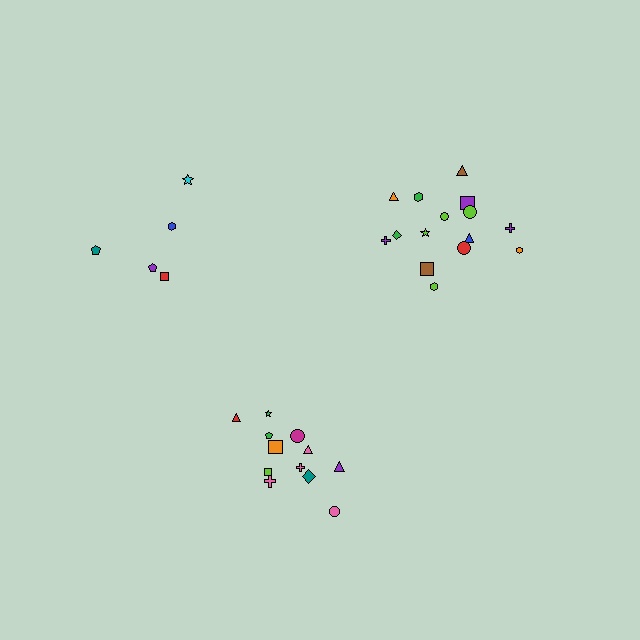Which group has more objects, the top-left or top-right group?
The top-right group.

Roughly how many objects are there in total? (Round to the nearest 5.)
Roughly 30 objects in total.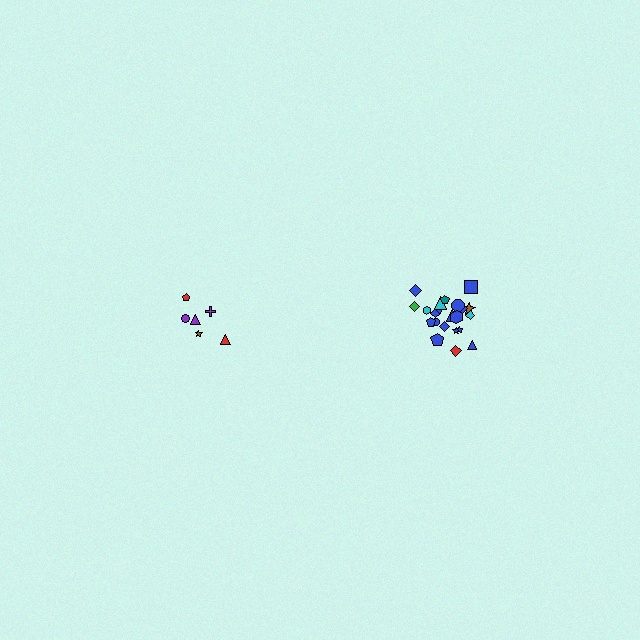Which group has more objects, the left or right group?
The right group.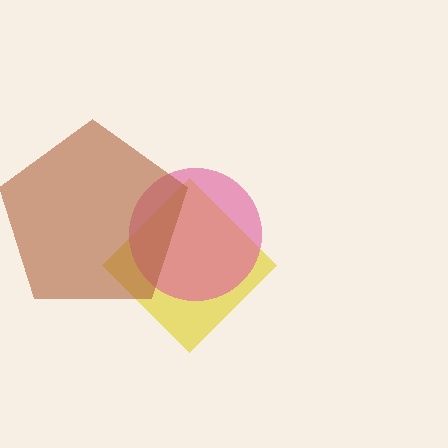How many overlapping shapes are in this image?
There are 3 overlapping shapes in the image.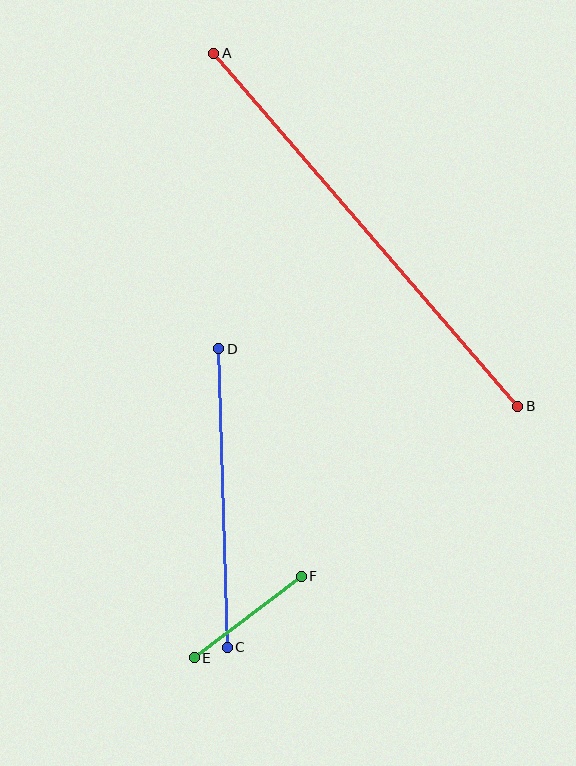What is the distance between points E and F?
The distance is approximately 134 pixels.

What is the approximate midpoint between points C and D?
The midpoint is at approximately (223, 498) pixels.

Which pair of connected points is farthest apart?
Points A and B are farthest apart.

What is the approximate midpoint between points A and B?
The midpoint is at approximately (366, 230) pixels.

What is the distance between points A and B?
The distance is approximately 466 pixels.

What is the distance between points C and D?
The distance is approximately 299 pixels.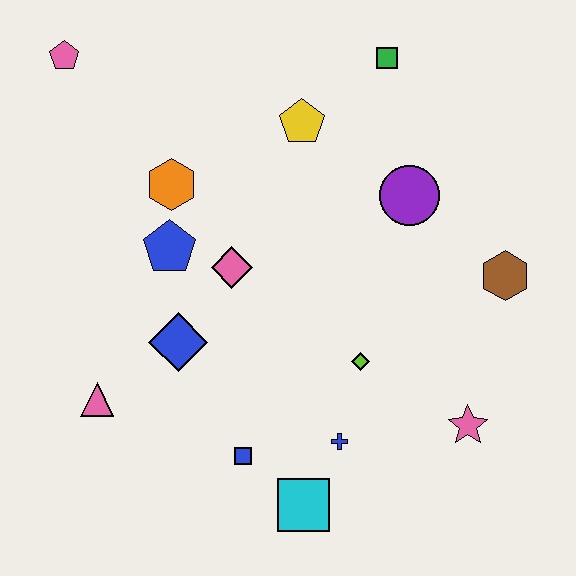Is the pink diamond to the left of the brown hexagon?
Yes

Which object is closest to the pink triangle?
The blue diamond is closest to the pink triangle.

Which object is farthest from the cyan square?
The pink pentagon is farthest from the cyan square.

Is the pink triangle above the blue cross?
Yes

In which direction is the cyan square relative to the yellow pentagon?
The cyan square is below the yellow pentagon.